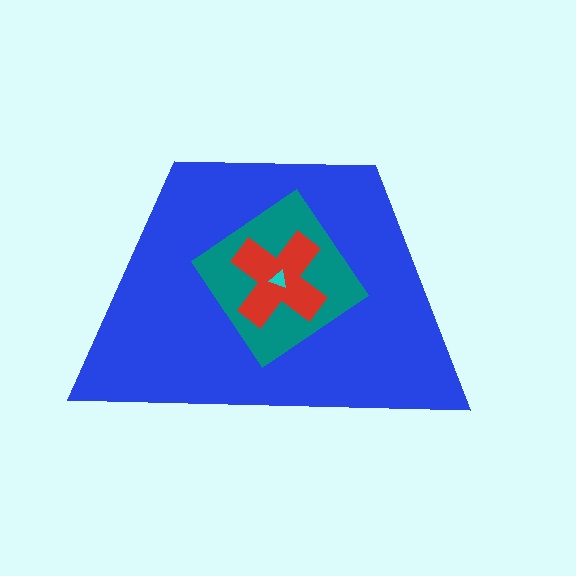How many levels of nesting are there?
4.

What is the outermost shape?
The blue trapezoid.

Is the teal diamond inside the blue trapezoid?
Yes.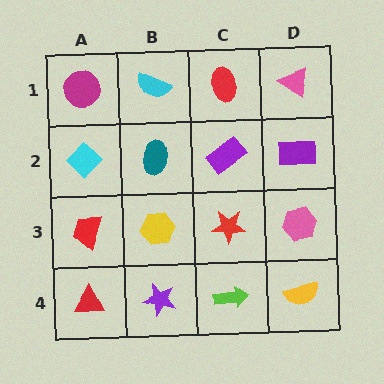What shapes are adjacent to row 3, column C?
A purple rectangle (row 2, column C), a lime arrow (row 4, column C), a yellow hexagon (row 3, column B), a pink hexagon (row 3, column D).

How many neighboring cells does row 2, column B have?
4.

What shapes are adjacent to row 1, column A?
A cyan diamond (row 2, column A), a cyan semicircle (row 1, column B).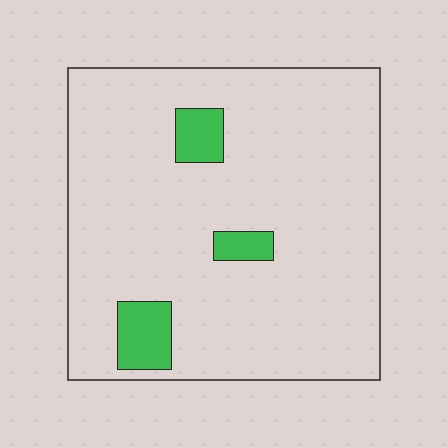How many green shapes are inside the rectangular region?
3.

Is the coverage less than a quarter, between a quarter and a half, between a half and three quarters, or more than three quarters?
Less than a quarter.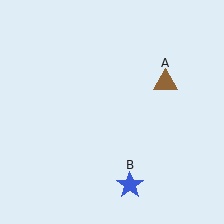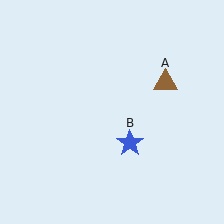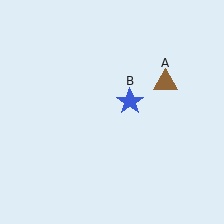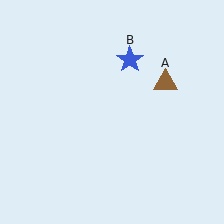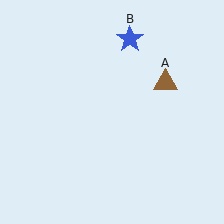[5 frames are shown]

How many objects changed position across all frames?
1 object changed position: blue star (object B).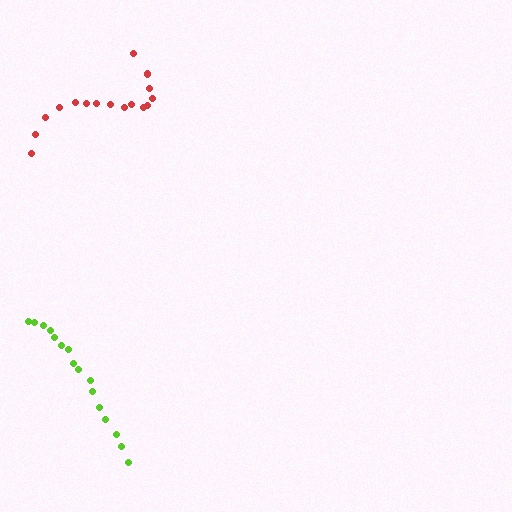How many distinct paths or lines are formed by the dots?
There are 2 distinct paths.